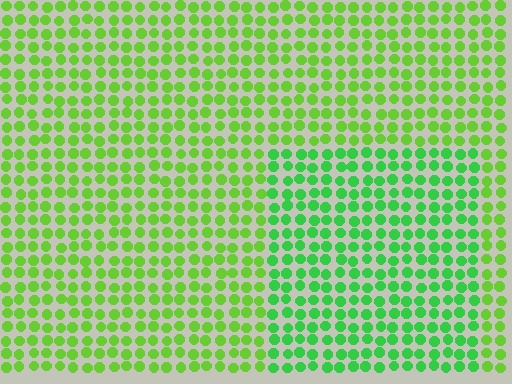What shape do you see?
I see a rectangle.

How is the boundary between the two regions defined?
The boundary is defined purely by a slight shift in hue (about 28 degrees). Spacing, size, and orientation are identical on both sides.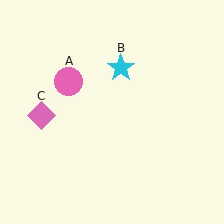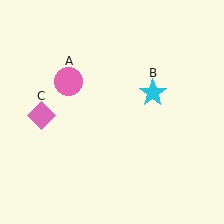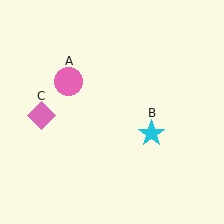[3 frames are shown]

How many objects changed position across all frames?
1 object changed position: cyan star (object B).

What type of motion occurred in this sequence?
The cyan star (object B) rotated clockwise around the center of the scene.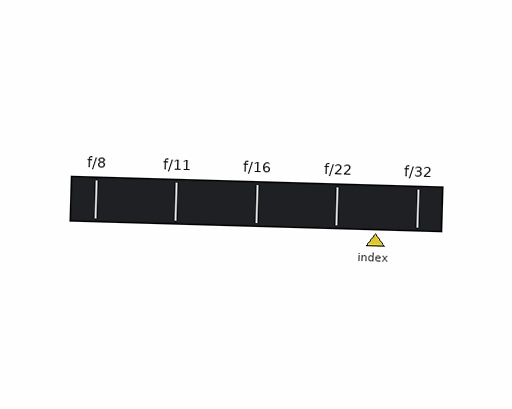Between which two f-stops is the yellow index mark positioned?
The index mark is between f/22 and f/32.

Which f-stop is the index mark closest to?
The index mark is closest to f/22.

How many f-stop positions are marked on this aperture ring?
There are 5 f-stop positions marked.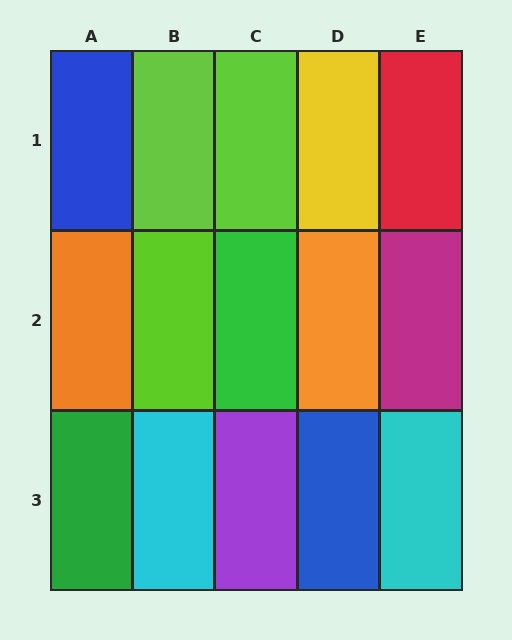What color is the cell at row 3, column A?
Green.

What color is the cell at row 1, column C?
Lime.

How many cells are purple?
1 cell is purple.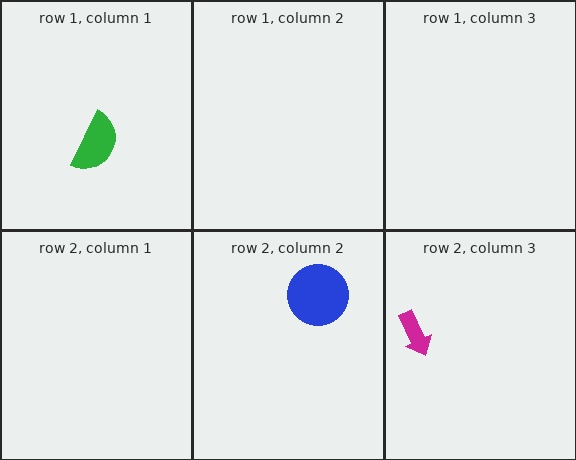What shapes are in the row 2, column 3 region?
The magenta arrow.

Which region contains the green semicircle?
The row 1, column 1 region.